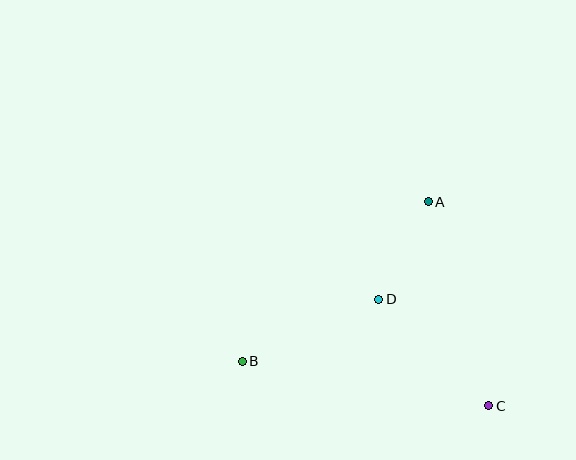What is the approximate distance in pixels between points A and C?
The distance between A and C is approximately 213 pixels.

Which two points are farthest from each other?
Points B and C are farthest from each other.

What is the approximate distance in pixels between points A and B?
The distance between A and B is approximately 245 pixels.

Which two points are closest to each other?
Points A and D are closest to each other.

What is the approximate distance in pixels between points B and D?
The distance between B and D is approximately 150 pixels.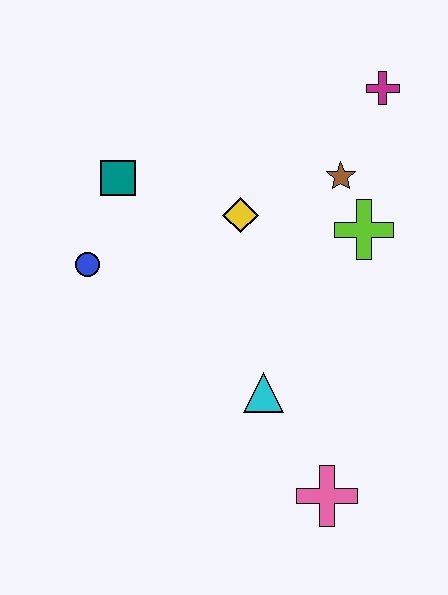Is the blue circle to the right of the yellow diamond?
No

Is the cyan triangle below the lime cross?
Yes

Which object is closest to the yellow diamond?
The brown star is closest to the yellow diamond.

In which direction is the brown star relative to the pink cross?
The brown star is above the pink cross.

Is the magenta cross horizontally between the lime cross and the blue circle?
No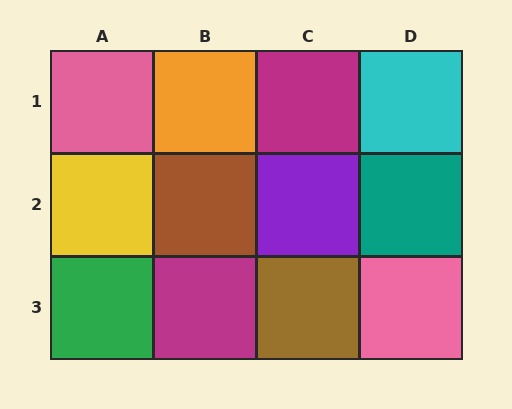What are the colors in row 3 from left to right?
Green, magenta, brown, pink.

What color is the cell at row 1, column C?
Magenta.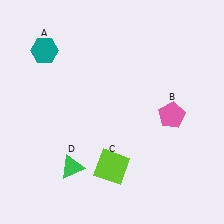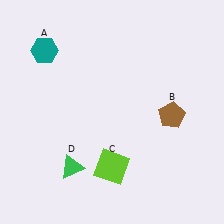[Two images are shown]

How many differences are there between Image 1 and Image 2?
There is 1 difference between the two images.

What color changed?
The pentagon (B) changed from pink in Image 1 to brown in Image 2.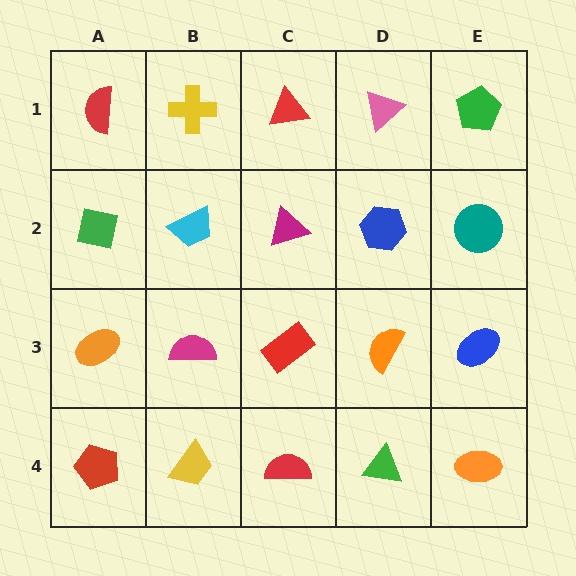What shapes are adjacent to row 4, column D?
An orange semicircle (row 3, column D), a red semicircle (row 4, column C), an orange ellipse (row 4, column E).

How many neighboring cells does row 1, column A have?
2.